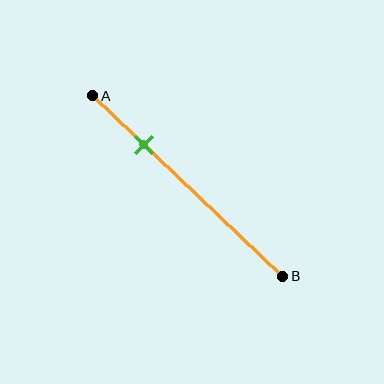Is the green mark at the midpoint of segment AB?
No, the mark is at about 25% from A, not at the 50% midpoint.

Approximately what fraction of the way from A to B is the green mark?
The green mark is approximately 25% of the way from A to B.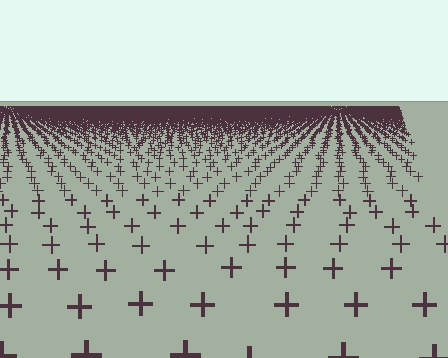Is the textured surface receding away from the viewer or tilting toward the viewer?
The surface is receding away from the viewer. Texture elements get smaller and denser toward the top.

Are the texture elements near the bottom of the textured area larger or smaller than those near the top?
Larger. Near the bottom, elements are closer to the viewer and appear at a bigger on-screen size.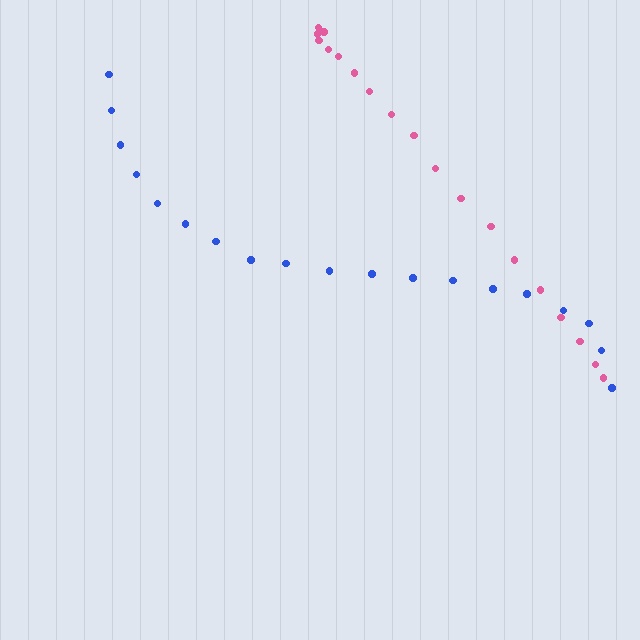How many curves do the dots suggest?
There are 2 distinct paths.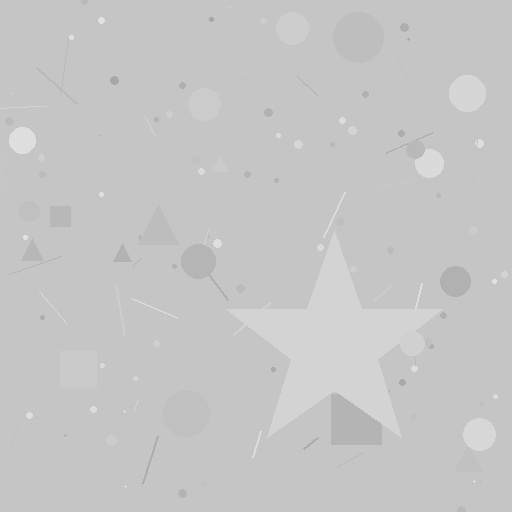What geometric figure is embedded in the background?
A star is embedded in the background.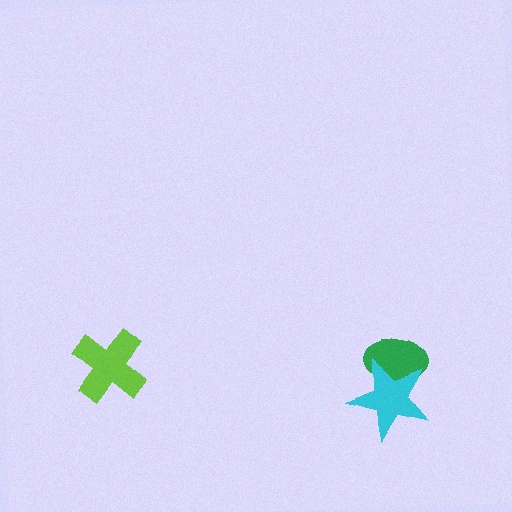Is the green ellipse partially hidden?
Yes, it is partially covered by another shape.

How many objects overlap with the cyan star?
1 object overlaps with the cyan star.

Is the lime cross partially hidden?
No, no other shape covers it.